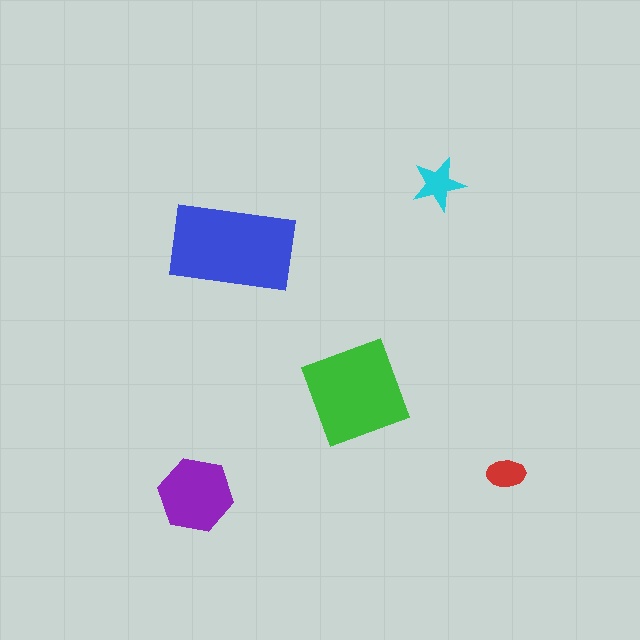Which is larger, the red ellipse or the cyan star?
The cyan star.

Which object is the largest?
The blue rectangle.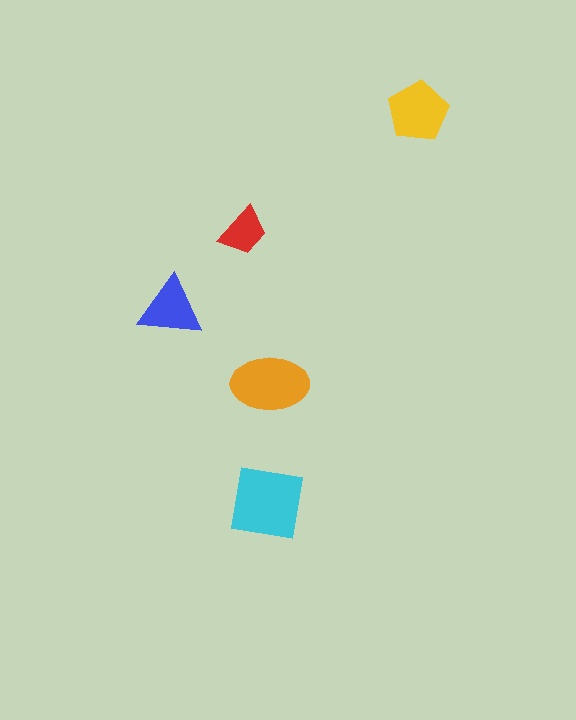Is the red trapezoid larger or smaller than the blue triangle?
Smaller.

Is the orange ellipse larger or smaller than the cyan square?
Smaller.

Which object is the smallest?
The red trapezoid.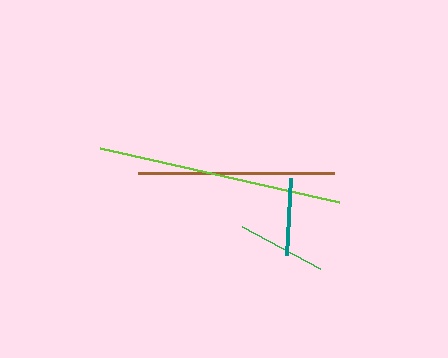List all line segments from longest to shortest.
From longest to shortest: lime, brown, green, teal.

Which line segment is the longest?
The lime line is the longest at approximately 245 pixels.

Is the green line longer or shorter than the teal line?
The green line is longer than the teal line.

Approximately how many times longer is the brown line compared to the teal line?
The brown line is approximately 2.5 times the length of the teal line.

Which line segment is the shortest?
The teal line is the shortest at approximately 77 pixels.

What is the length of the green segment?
The green segment is approximately 90 pixels long.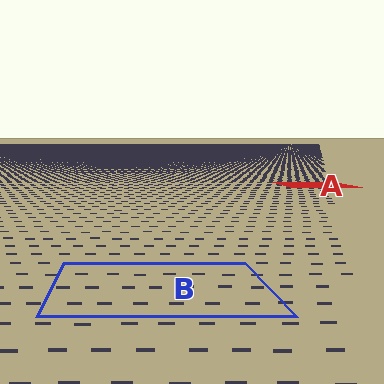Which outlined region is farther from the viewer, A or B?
Region A is farther from the viewer — the texture elements inside it appear smaller and more densely packed.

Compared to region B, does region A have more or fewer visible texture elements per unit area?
Region A has more texture elements per unit area — they are packed more densely because it is farther away.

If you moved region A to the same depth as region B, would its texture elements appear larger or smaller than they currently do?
They would appear larger. At a closer depth, the same texture elements are projected at a bigger on-screen size.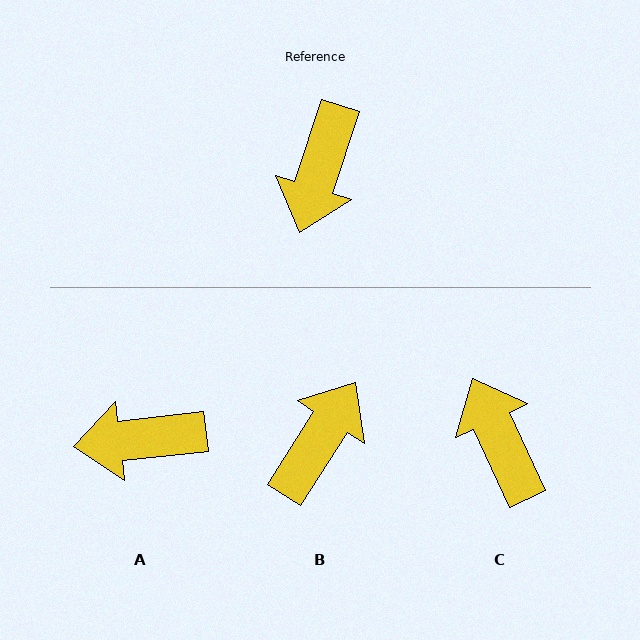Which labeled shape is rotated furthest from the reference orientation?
B, about 165 degrees away.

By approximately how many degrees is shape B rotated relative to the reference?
Approximately 165 degrees counter-clockwise.